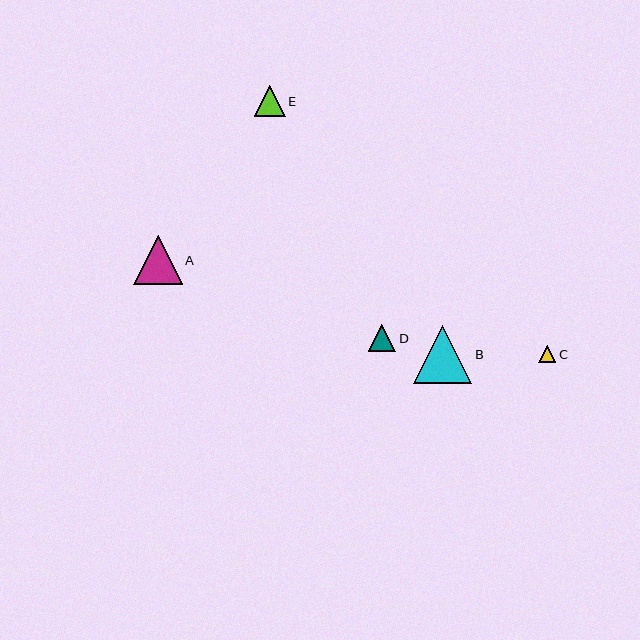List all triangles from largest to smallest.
From largest to smallest: B, A, E, D, C.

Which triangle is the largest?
Triangle B is the largest with a size of approximately 58 pixels.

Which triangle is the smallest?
Triangle C is the smallest with a size of approximately 17 pixels.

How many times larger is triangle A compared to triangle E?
Triangle A is approximately 1.6 times the size of triangle E.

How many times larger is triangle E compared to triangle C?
Triangle E is approximately 1.8 times the size of triangle C.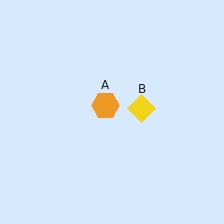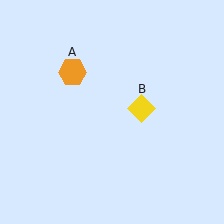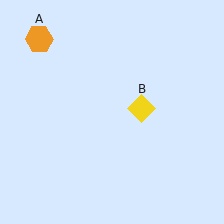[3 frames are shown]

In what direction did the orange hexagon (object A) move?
The orange hexagon (object A) moved up and to the left.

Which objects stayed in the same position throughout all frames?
Yellow diamond (object B) remained stationary.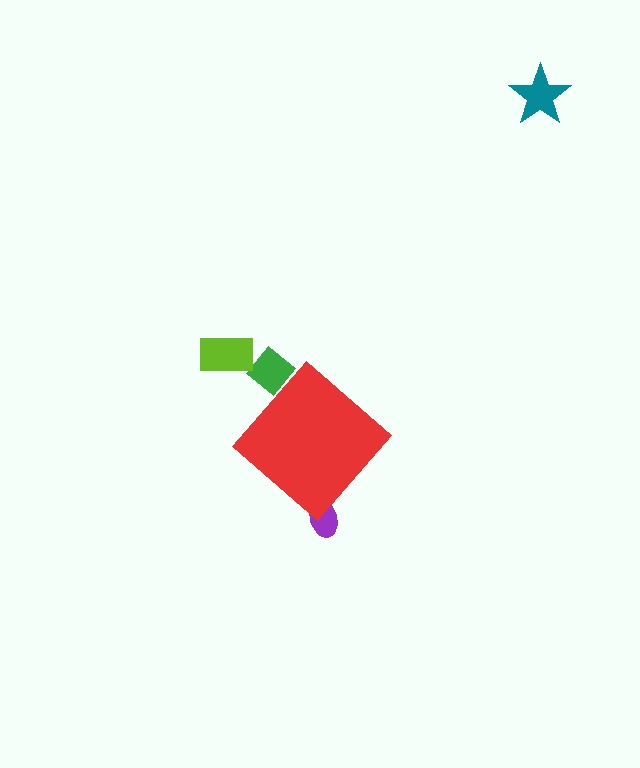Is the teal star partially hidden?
No, the teal star is fully visible.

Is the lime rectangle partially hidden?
No, the lime rectangle is fully visible.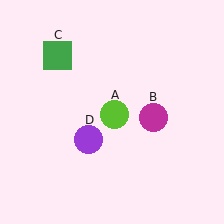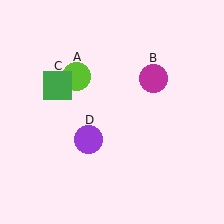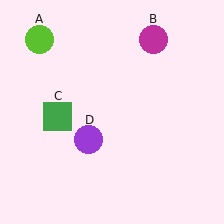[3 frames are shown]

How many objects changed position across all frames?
3 objects changed position: lime circle (object A), magenta circle (object B), green square (object C).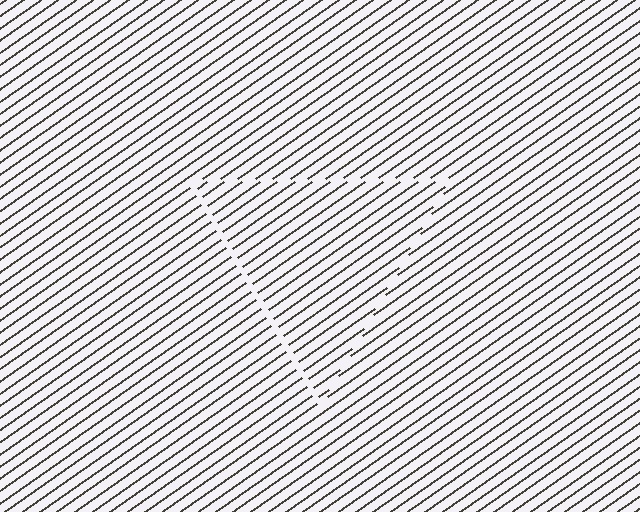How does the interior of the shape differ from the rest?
The interior of the shape contains the same grating, shifted by half a period — the contour is defined by the phase discontinuity where line-ends from the inner and outer gratings abut.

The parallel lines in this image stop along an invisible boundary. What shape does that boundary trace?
An illusory triangle. The interior of the shape contains the same grating, shifted by half a period — the contour is defined by the phase discontinuity where line-ends from the inner and outer gratings abut.